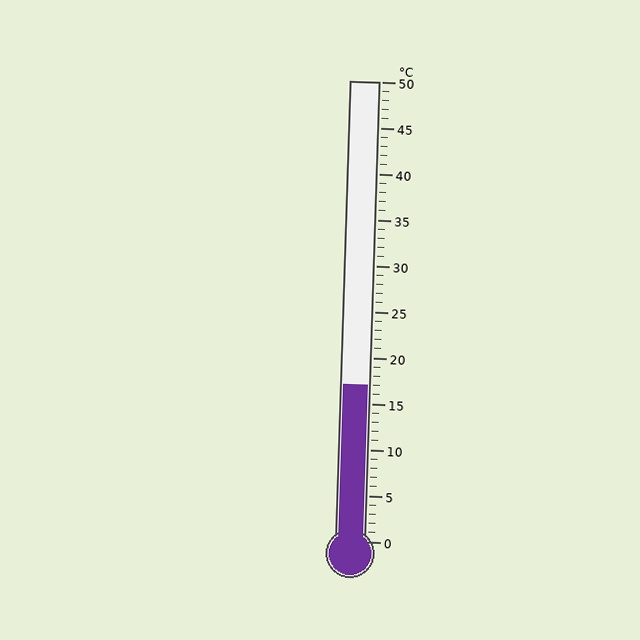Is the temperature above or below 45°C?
The temperature is below 45°C.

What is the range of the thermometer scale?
The thermometer scale ranges from 0°C to 50°C.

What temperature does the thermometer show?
The thermometer shows approximately 17°C.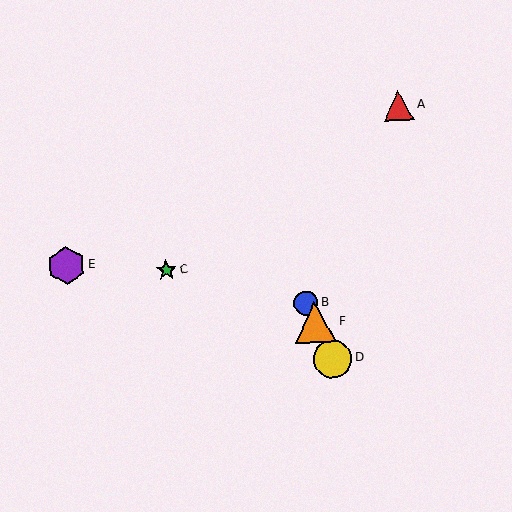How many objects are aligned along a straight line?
3 objects (B, D, F) are aligned along a straight line.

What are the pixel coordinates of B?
Object B is at (306, 303).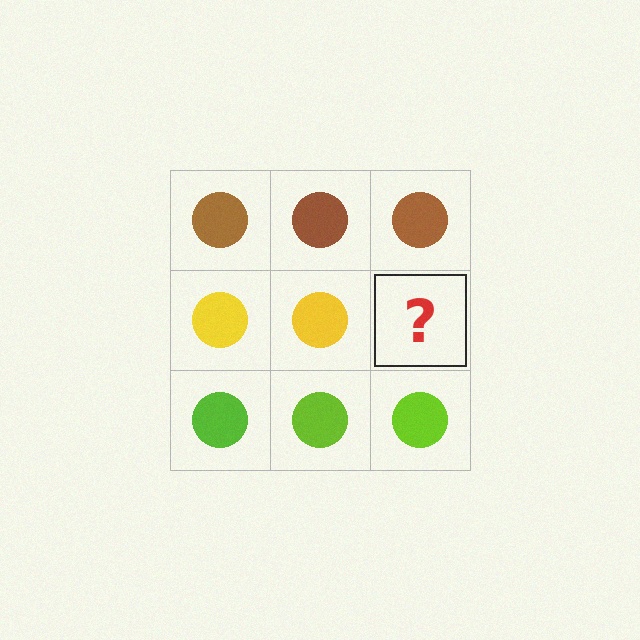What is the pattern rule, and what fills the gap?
The rule is that each row has a consistent color. The gap should be filled with a yellow circle.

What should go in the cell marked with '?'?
The missing cell should contain a yellow circle.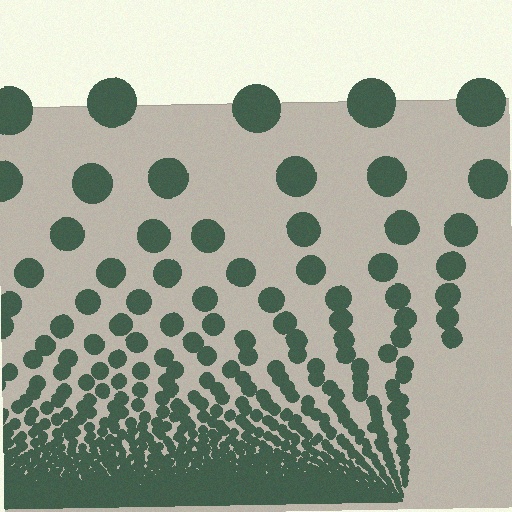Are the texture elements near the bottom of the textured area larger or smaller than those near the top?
Smaller. The gradient is inverted — elements near the bottom are smaller and denser.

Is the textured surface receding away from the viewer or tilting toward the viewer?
The surface appears to tilt toward the viewer. Texture elements get larger and sparser toward the top.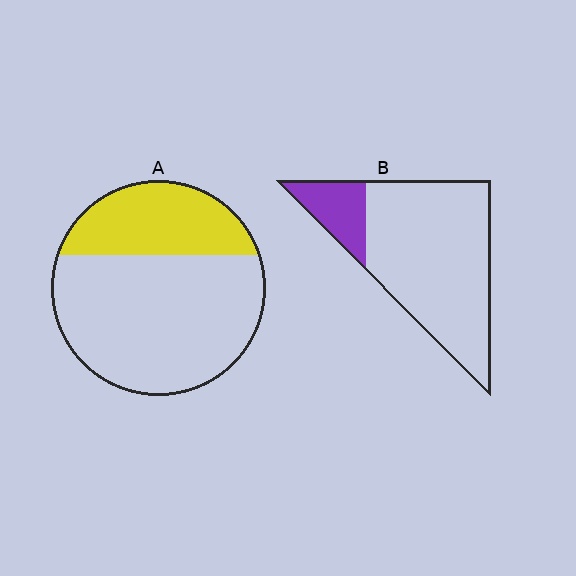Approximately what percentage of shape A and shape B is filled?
A is approximately 30% and B is approximately 20%.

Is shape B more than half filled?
No.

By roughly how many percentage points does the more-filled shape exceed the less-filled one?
By roughly 15 percentage points (A over B).